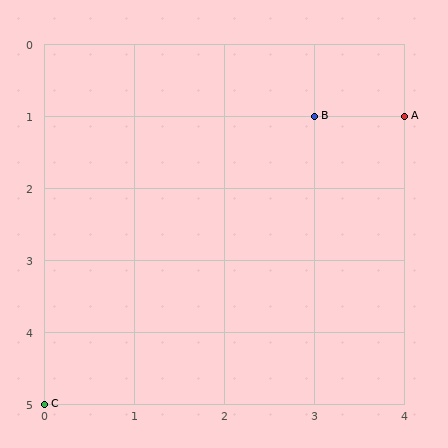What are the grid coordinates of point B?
Point B is at grid coordinates (3, 1).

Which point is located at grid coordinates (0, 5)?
Point C is at (0, 5).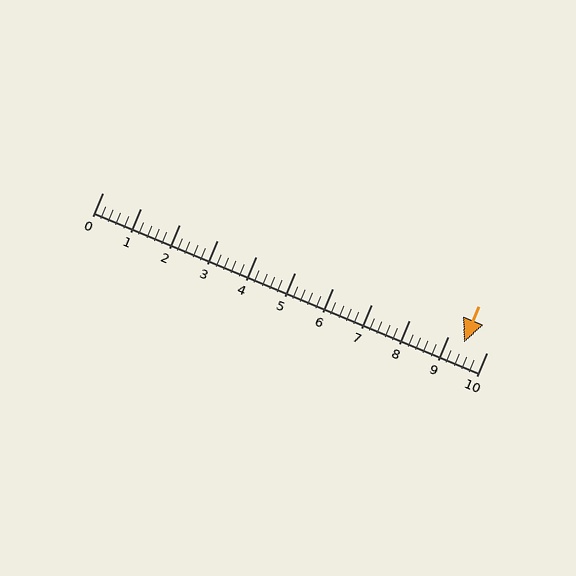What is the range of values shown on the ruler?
The ruler shows values from 0 to 10.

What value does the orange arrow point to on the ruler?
The orange arrow points to approximately 9.4.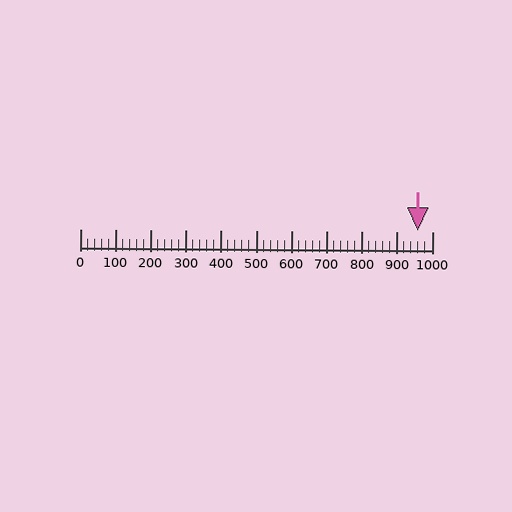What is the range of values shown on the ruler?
The ruler shows values from 0 to 1000.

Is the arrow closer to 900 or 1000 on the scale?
The arrow is closer to 1000.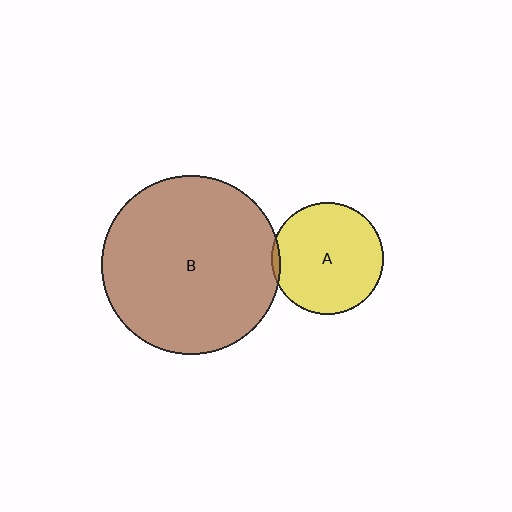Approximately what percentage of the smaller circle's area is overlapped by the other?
Approximately 5%.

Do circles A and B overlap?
Yes.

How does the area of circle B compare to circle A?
Approximately 2.5 times.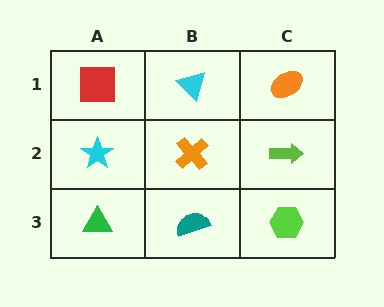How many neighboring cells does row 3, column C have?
2.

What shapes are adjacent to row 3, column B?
An orange cross (row 2, column B), a green triangle (row 3, column A), a lime hexagon (row 3, column C).